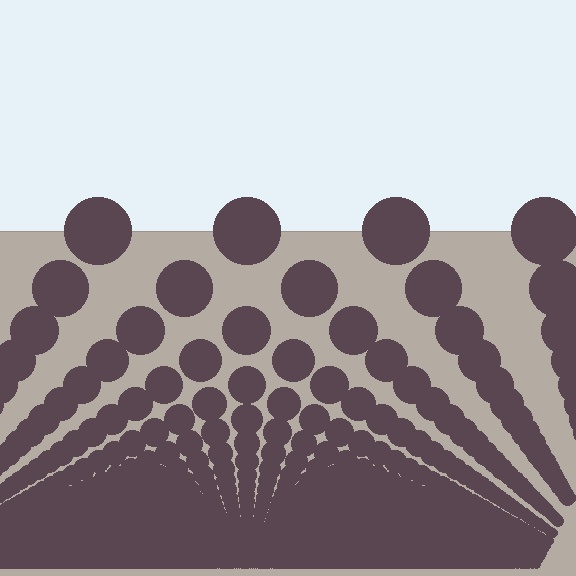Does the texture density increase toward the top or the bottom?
Density increases toward the bottom.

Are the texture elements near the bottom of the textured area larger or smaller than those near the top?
Smaller. The gradient is inverted — elements near the bottom are smaller and denser.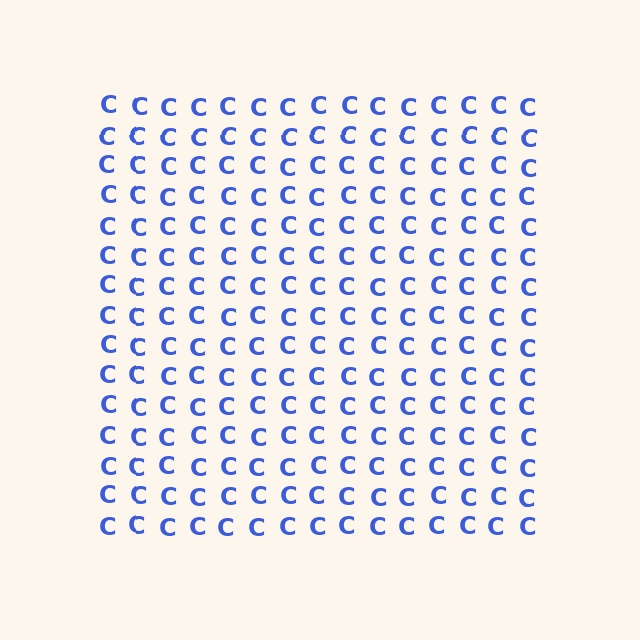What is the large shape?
The large shape is a square.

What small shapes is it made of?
It is made of small letter C's.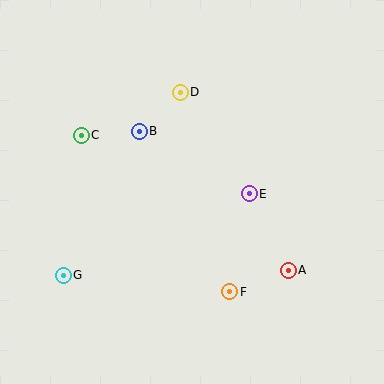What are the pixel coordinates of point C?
Point C is at (81, 135).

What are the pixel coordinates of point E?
Point E is at (249, 194).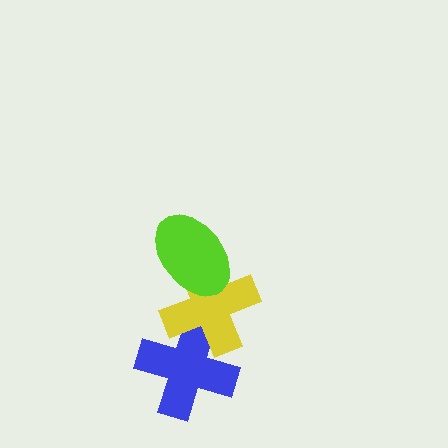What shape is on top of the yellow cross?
The lime ellipse is on top of the yellow cross.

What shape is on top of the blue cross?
The yellow cross is on top of the blue cross.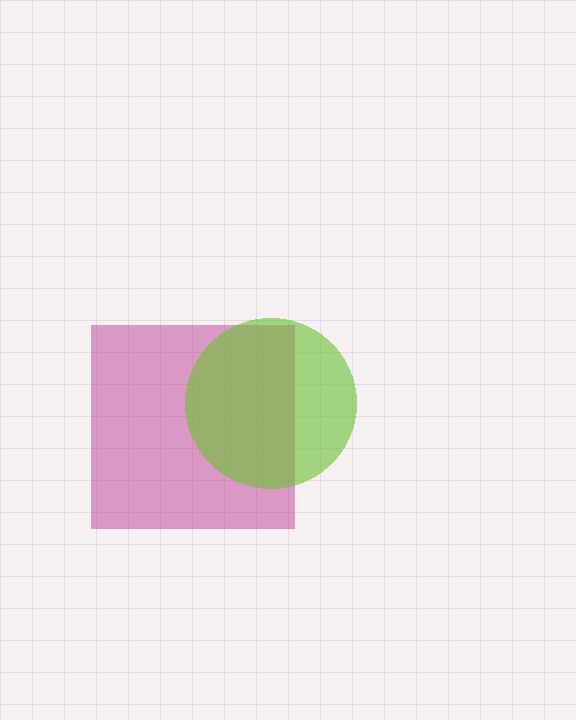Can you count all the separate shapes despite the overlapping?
Yes, there are 2 separate shapes.